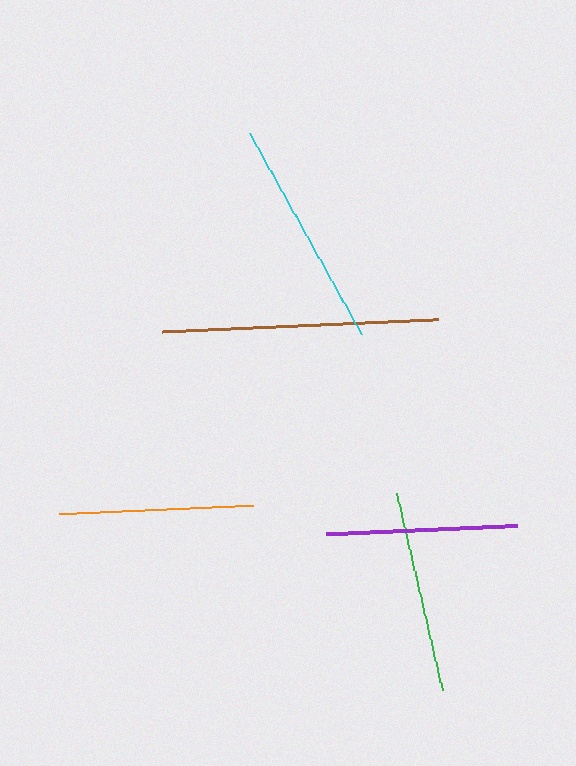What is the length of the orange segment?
The orange segment is approximately 195 pixels long.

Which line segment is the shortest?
The purple line is the shortest at approximately 191 pixels.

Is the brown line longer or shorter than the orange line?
The brown line is longer than the orange line.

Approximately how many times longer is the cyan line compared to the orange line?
The cyan line is approximately 1.2 times the length of the orange line.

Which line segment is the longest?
The brown line is the longest at approximately 276 pixels.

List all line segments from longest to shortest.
From longest to shortest: brown, cyan, green, orange, purple.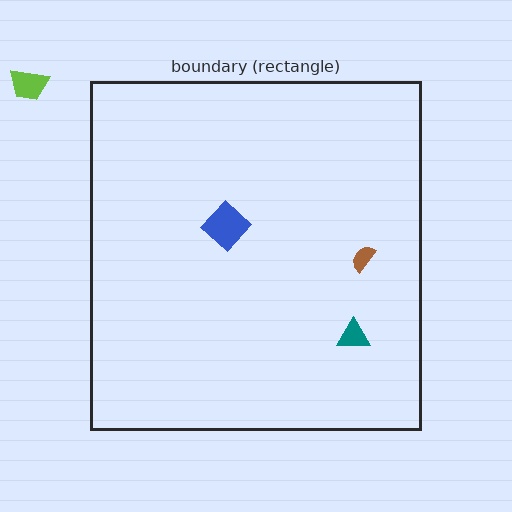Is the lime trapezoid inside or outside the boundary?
Outside.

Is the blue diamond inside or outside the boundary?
Inside.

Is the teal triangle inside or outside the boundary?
Inside.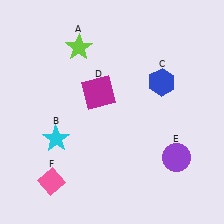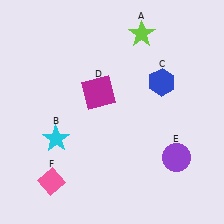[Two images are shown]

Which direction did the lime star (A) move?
The lime star (A) moved right.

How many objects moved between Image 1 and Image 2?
1 object moved between the two images.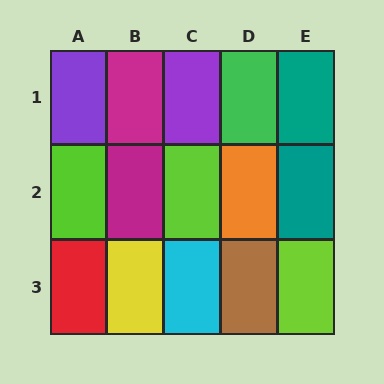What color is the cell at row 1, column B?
Magenta.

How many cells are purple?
2 cells are purple.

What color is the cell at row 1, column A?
Purple.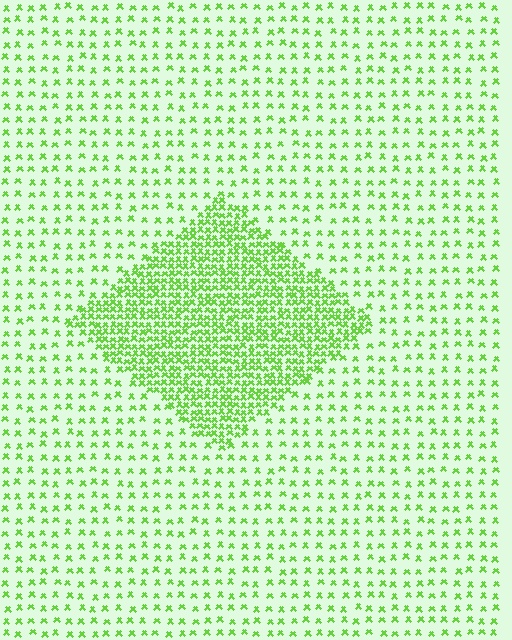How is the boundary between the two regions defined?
The boundary is defined by a change in element density (approximately 3.0x ratio). All elements are the same color, size, and shape.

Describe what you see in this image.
The image contains small lime elements arranged at two different densities. A diamond-shaped region is visible where the elements are more densely packed than the surrounding area.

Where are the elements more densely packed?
The elements are more densely packed inside the diamond boundary.